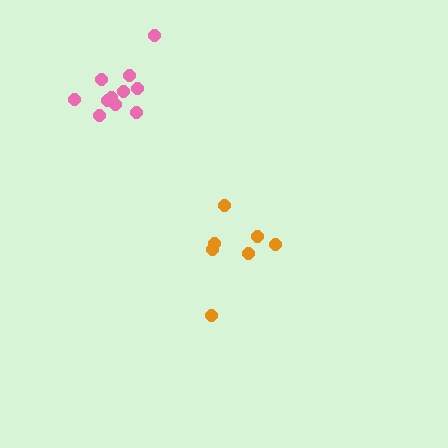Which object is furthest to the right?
The orange cluster is rightmost.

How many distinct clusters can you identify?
There are 2 distinct clusters.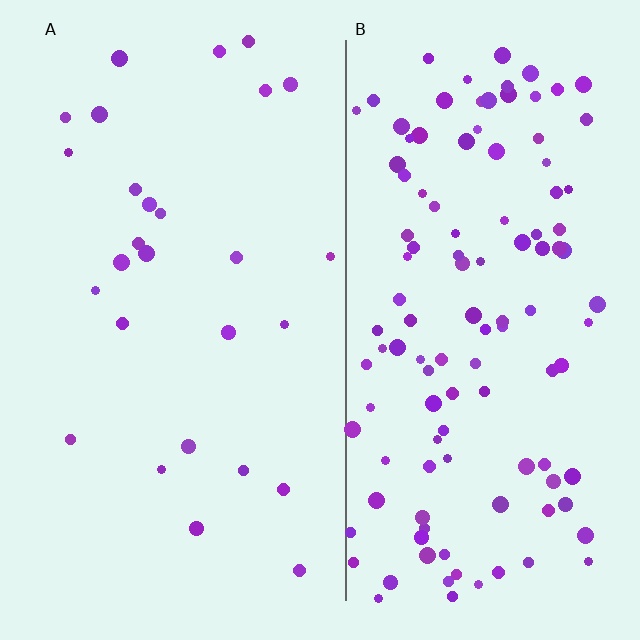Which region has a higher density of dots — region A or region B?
B (the right).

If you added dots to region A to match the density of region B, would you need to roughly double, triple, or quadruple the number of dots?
Approximately quadruple.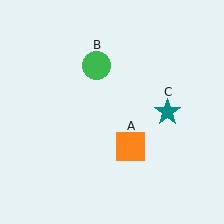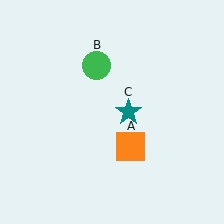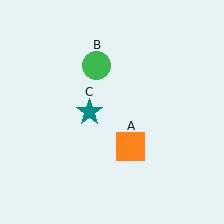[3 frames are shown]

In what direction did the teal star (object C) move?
The teal star (object C) moved left.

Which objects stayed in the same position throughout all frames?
Orange square (object A) and green circle (object B) remained stationary.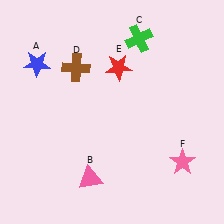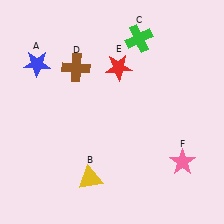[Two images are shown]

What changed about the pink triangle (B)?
In Image 1, B is pink. In Image 2, it changed to yellow.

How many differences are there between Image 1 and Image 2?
There is 1 difference between the two images.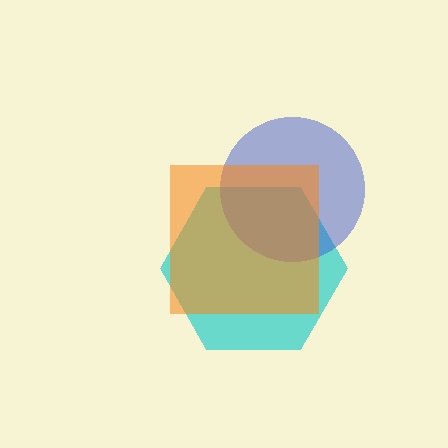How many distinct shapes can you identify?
There are 3 distinct shapes: a cyan hexagon, a blue circle, an orange square.